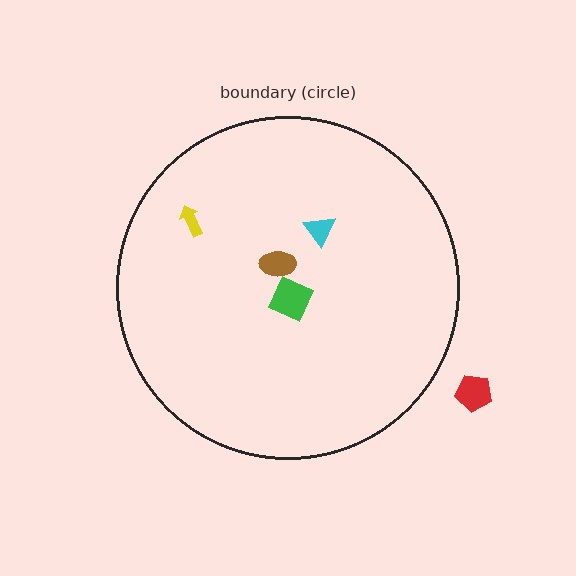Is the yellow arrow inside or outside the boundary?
Inside.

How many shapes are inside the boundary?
4 inside, 1 outside.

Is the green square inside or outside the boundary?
Inside.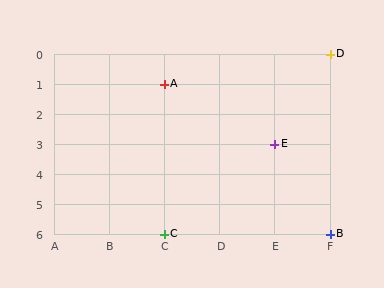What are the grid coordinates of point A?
Point A is at grid coordinates (C, 1).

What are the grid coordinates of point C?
Point C is at grid coordinates (C, 6).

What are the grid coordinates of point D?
Point D is at grid coordinates (F, 0).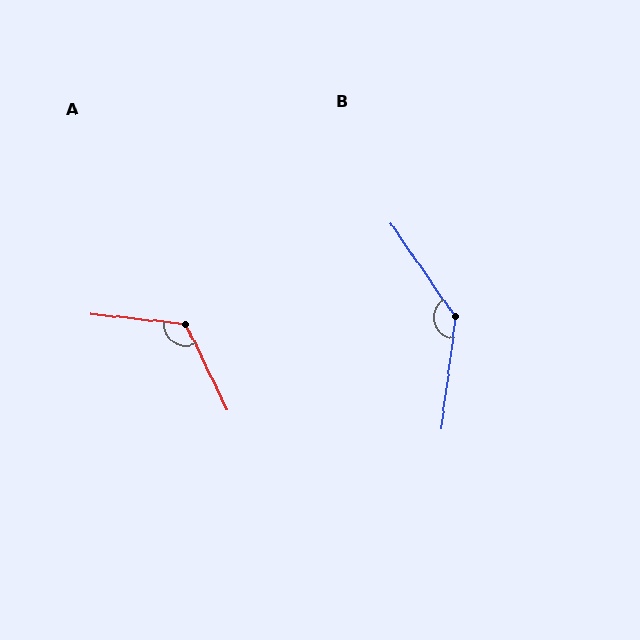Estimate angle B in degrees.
Approximately 138 degrees.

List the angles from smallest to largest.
A (122°), B (138°).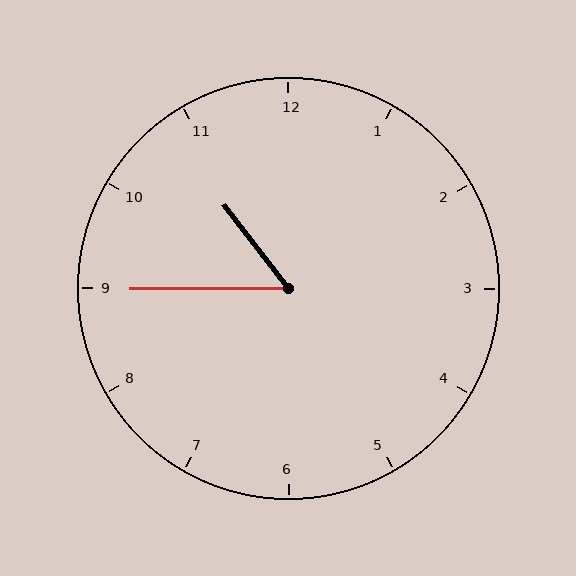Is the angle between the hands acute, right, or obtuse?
It is acute.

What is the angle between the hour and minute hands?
Approximately 52 degrees.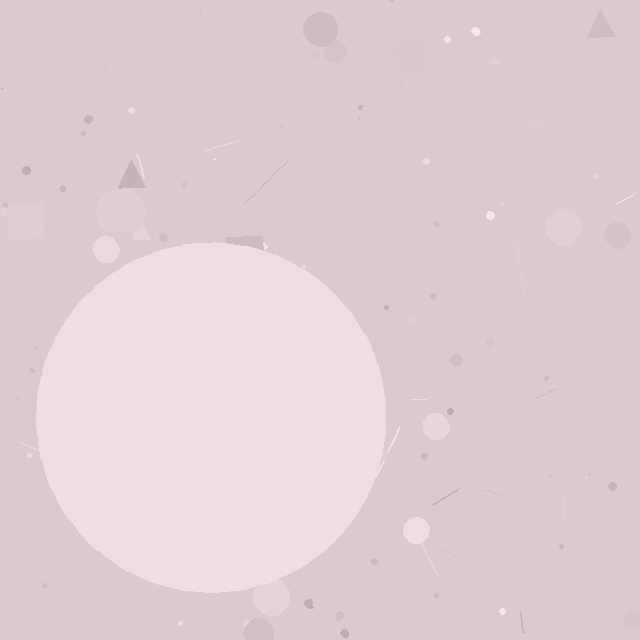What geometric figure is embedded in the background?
A circle is embedded in the background.